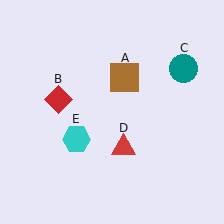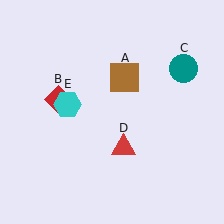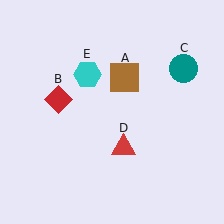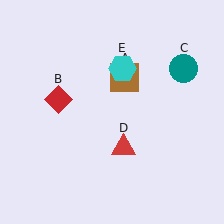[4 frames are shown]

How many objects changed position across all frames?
1 object changed position: cyan hexagon (object E).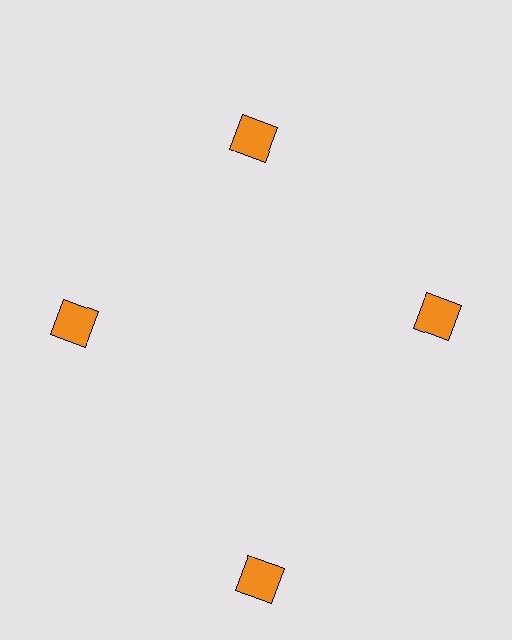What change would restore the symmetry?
The symmetry would be restored by moving it inward, back onto the ring so that all 4 squares sit at equal angles and equal distance from the center.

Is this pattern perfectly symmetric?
No. The 4 orange squares are arranged in a ring, but one element near the 6 o'clock position is pushed outward from the center, breaking the 4-fold rotational symmetry.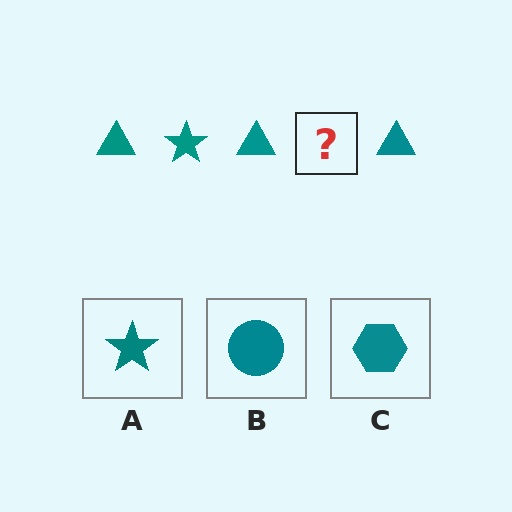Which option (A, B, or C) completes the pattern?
A.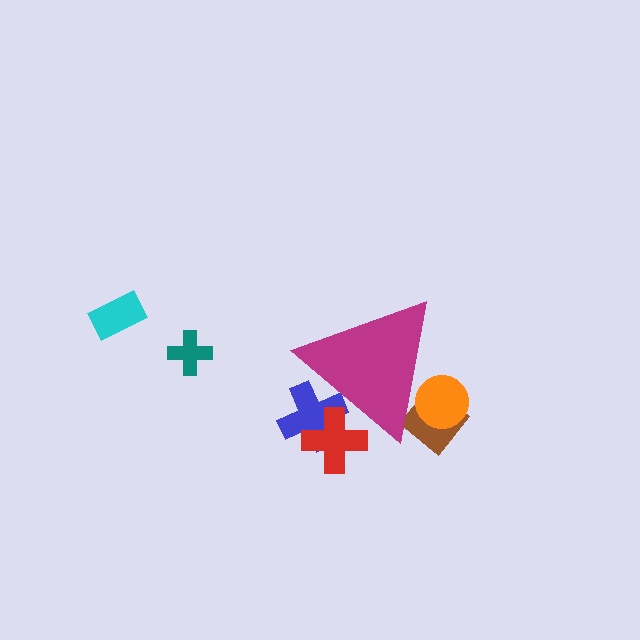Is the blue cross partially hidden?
Yes, the blue cross is partially hidden behind the magenta triangle.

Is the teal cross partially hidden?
No, the teal cross is fully visible.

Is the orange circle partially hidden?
Yes, the orange circle is partially hidden behind the magenta triangle.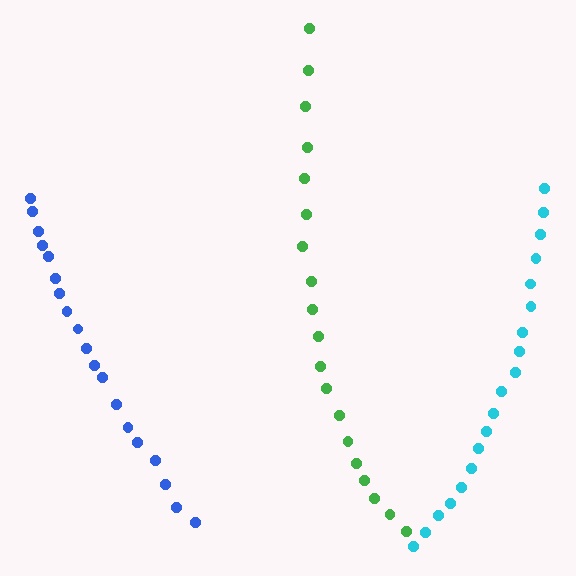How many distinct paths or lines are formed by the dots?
There are 3 distinct paths.